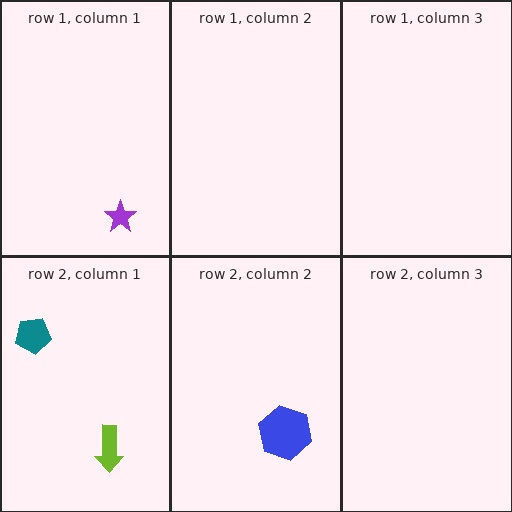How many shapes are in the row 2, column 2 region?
1.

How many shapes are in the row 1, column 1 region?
1.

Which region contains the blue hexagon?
The row 2, column 2 region.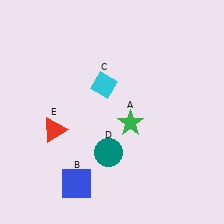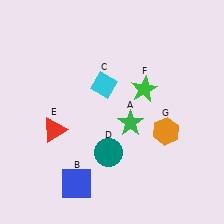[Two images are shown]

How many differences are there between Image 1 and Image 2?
There are 2 differences between the two images.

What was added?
A green star (F), an orange hexagon (G) were added in Image 2.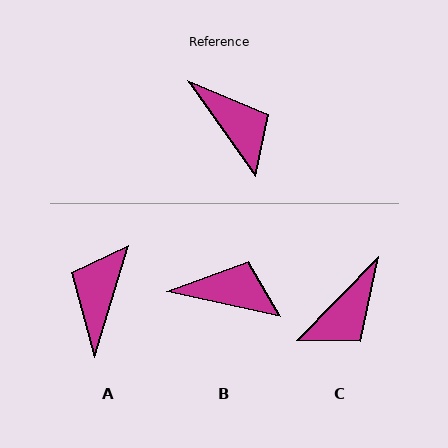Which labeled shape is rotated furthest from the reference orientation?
A, about 128 degrees away.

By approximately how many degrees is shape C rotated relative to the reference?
Approximately 79 degrees clockwise.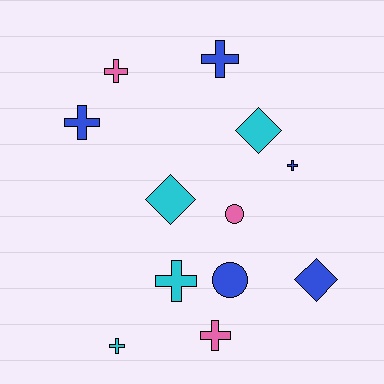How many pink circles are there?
There is 1 pink circle.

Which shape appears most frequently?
Cross, with 7 objects.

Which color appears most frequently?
Blue, with 5 objects.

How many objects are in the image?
There are 12 objects.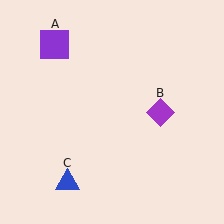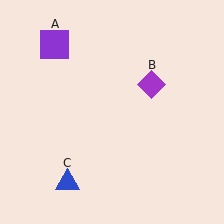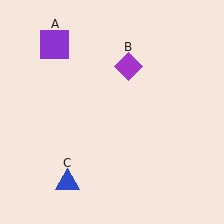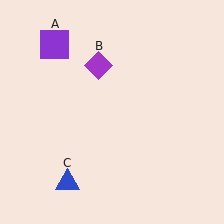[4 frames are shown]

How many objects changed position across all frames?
1 object changed position: purple diamond (object B).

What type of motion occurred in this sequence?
The purple diamond (object B) rotated counterclockwise around the center of the scene.